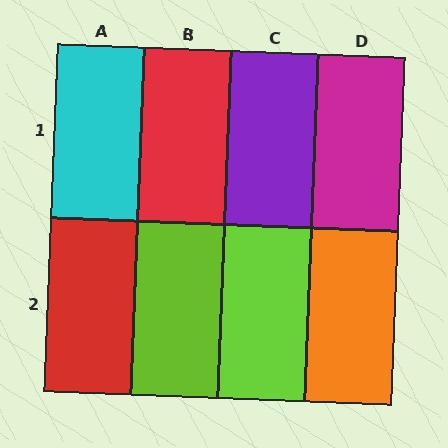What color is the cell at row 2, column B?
Lime.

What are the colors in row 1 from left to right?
Cyan, red, purple, magenta.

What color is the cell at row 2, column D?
Orange.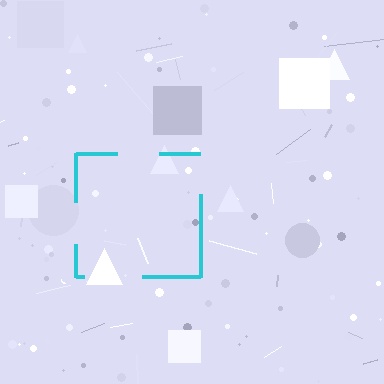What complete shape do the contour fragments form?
The contour fragments form a square.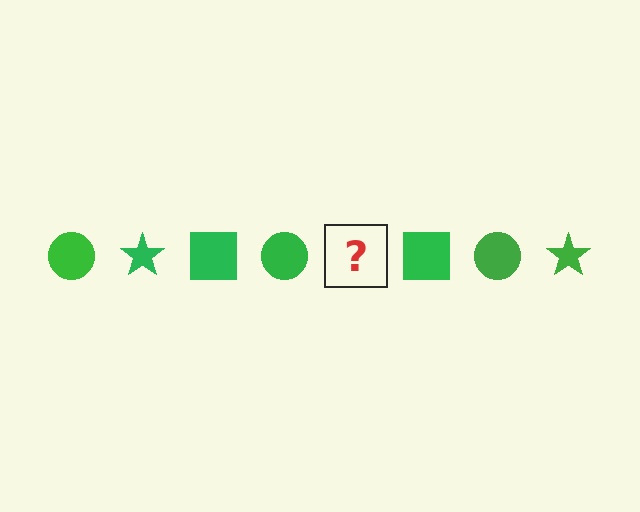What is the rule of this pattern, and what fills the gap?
The rule is that the pattern cycles through circle, star, square shapes in green. The gap should be filled with a green star.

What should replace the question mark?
The question mark should be replaced with a green star.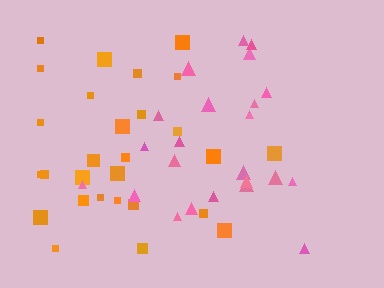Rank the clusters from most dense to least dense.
pink, orange.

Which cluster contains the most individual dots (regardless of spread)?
Orange (28).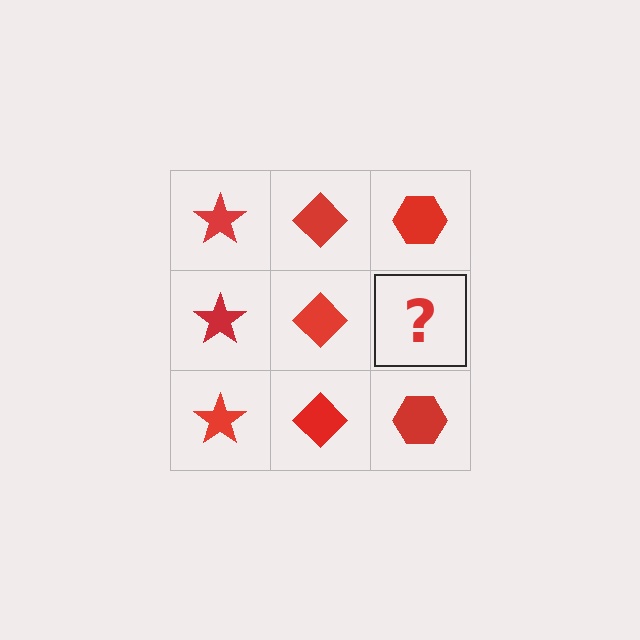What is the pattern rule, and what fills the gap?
The rule is that each column has a consistent shape. The gap should be filled with a red hexagon.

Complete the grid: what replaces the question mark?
The question mark should be replaced with a red hexagon.